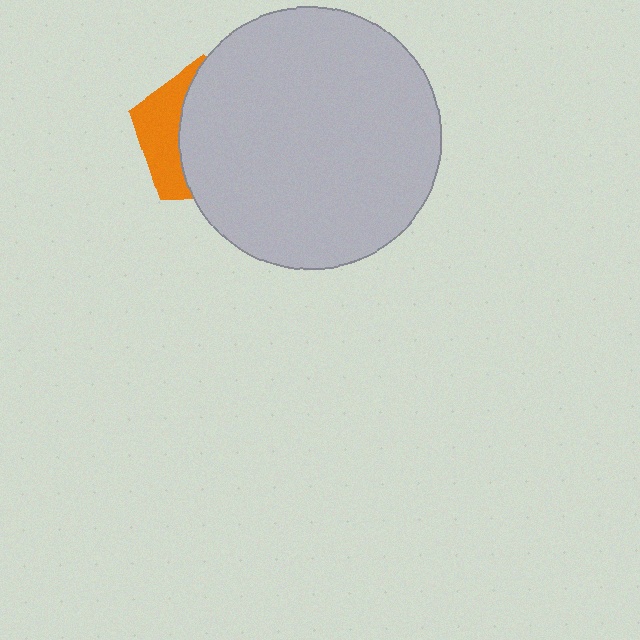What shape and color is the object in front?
The object in front is a light gray circle.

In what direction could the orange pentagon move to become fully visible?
The orange pentagon could move left. That would shift it out from behind the light gray circle entirely.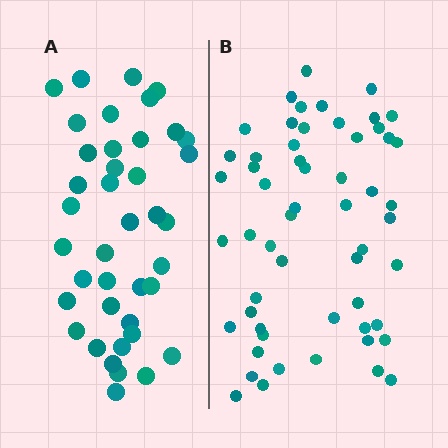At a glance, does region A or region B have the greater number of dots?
Region B (the right region) has more dots.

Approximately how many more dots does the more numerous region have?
Region B has approximately 15 more dots than region A.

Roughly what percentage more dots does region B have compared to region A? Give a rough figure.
About 40% more.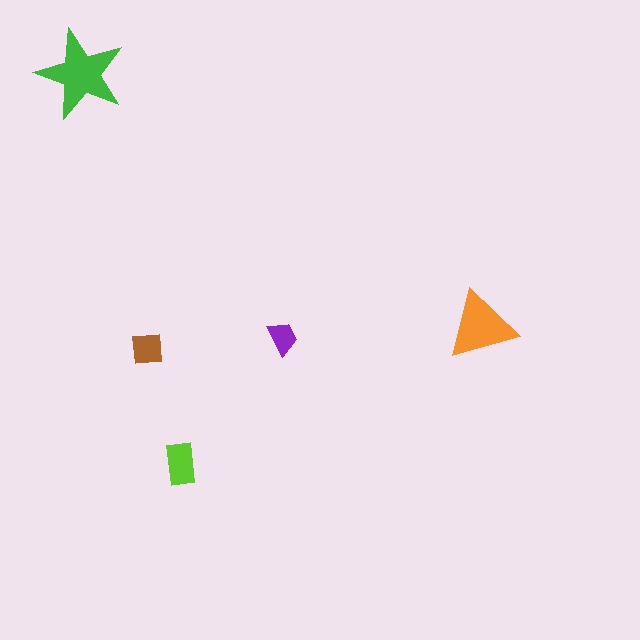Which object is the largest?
The green star.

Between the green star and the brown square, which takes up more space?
The green star.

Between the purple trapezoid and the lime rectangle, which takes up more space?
The lime rectangle.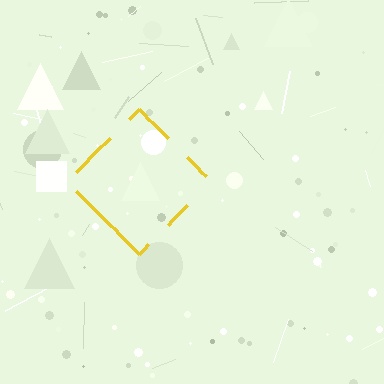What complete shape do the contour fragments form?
The contour fragments form a diamond.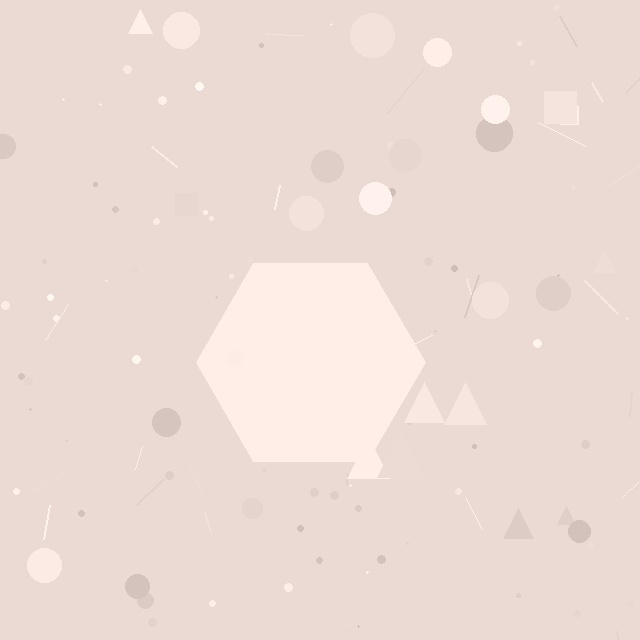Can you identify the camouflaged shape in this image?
The camouflaged shape is a hexagon.